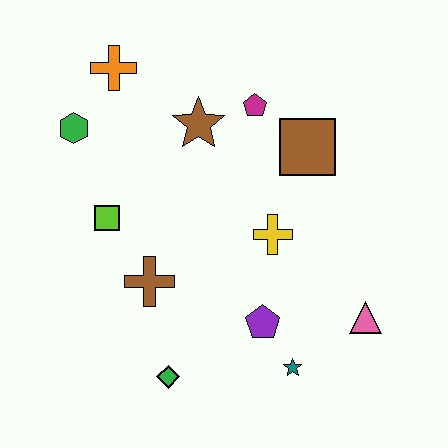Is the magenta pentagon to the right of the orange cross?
Yes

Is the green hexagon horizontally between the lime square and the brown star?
No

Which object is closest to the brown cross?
The lime square is closest to the brown cross.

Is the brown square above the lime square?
Yes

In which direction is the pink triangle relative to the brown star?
The pink triangle is below the brown star.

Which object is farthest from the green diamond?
The orange cross is farthest from the green diamond.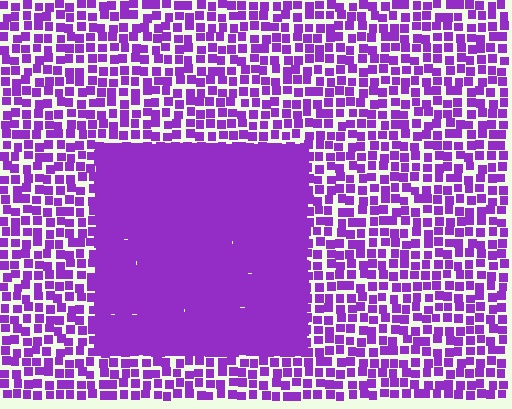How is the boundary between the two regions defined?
The boundary is defined by a change in element density (approximately 2.5x ratio). All elements are the same color, size, and shape.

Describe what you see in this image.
The image contains small purple elements arranged at two different densities. A rectangle-shaped region is visible where the elements are more densely packed than the surrounding area.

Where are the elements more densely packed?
The elements are more densely packed inside the rectangle boundary.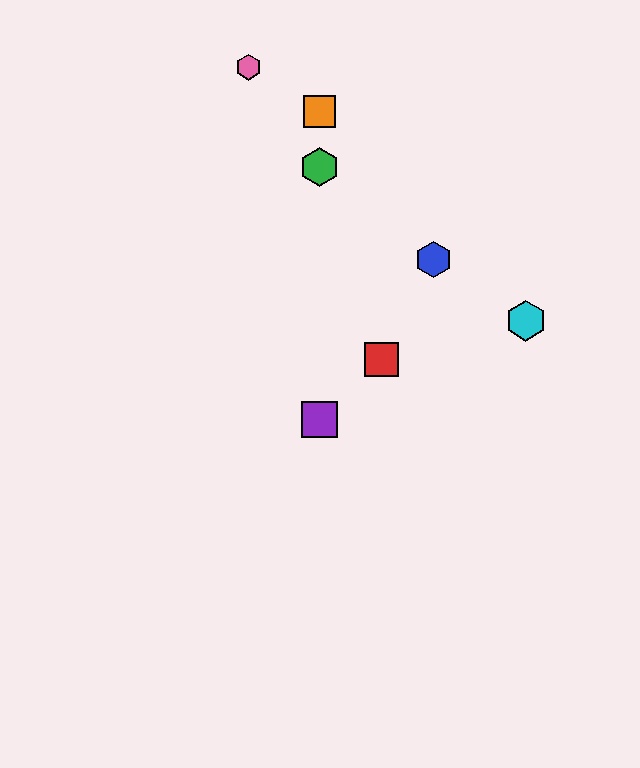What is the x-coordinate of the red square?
The red square is at x≈381.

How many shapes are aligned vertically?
4 shapes (the green hexagon, the yellow hexagon, the purple square, the orange square) are aligned vertically.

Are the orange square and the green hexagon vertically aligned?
Yes, both are at x≈320.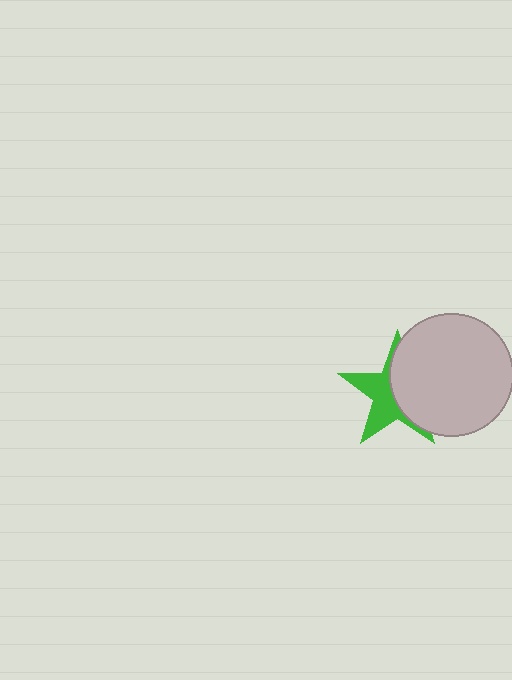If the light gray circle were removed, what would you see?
You would see the complete green star.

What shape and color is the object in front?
The object in front is a light gray circle.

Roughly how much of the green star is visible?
About half of it is visible (roughly 48%).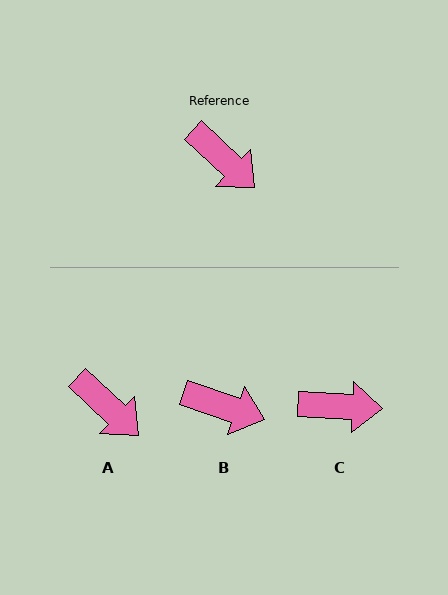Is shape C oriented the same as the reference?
No, it is off by about 40 degrees.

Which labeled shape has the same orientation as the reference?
A.